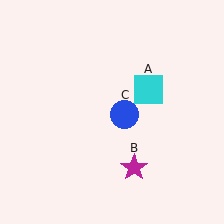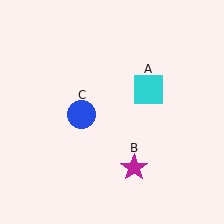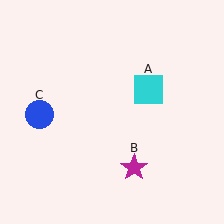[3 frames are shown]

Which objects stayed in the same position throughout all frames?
Cyan square (object A) and magenta star (object B) remained stationary.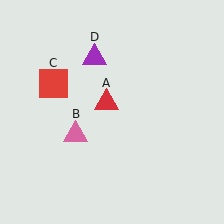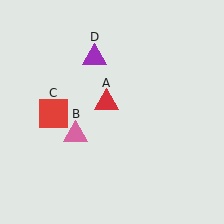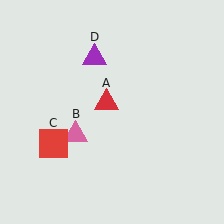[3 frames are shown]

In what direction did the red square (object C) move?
The red square (object C) moved down.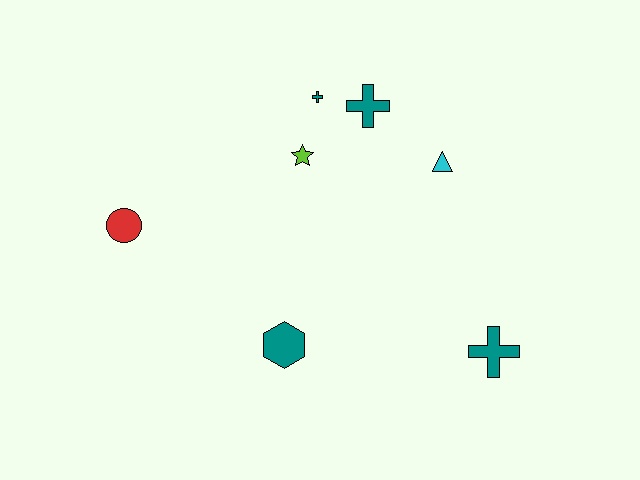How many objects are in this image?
There are 7 objects.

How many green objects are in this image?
There are no green objects.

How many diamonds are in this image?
There are no diamonds.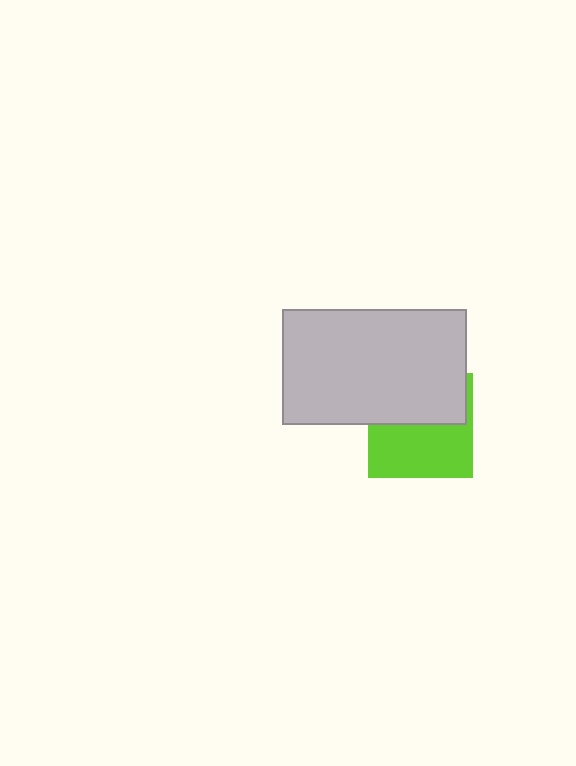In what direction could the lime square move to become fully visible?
The lime square could move down. That would shift it out from behind the light gray rectangle entirely.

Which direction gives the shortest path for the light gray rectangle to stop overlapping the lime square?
Moving up gives the shortest separation.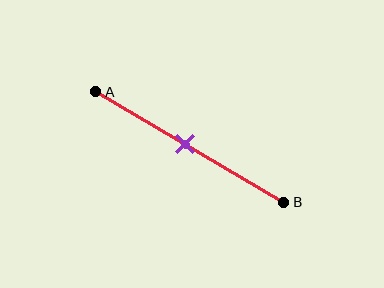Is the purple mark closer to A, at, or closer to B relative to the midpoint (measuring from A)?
The purple mark is approximately at the midpoint of segment AB.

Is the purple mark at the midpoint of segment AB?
Yes, the mark is approximately at the midpoint.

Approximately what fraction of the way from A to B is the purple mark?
The purple mark is approximately 50% of the way from A to B.